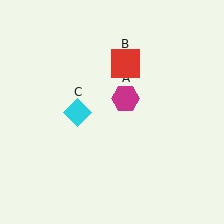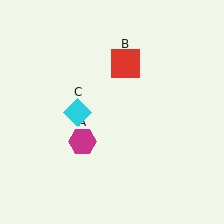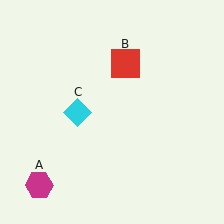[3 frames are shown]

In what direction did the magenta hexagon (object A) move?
The magenta hexagon (object A) moved down and to the left.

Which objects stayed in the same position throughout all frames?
Red square (object B) and cyan diamond (object C) remained stationary.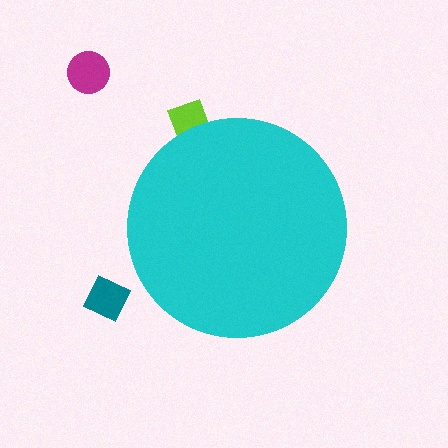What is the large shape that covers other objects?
A cyan circle.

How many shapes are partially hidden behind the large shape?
1 shape is partially hidden.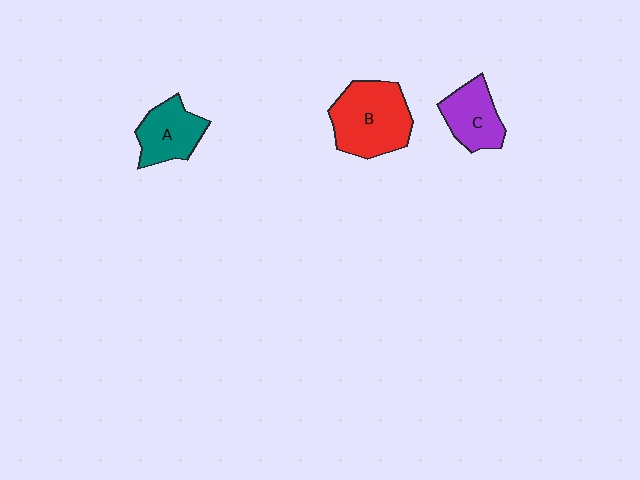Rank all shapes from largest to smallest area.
From largest to smallest: B (red), A (teal), C (purple).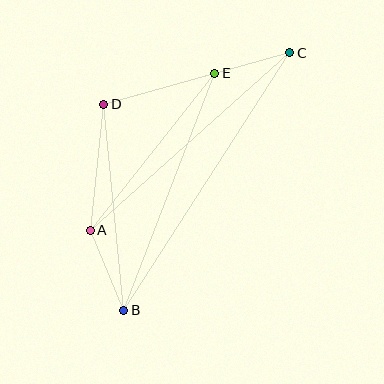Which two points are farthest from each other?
Points B and C are farthest from each other.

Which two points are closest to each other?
Points C and E are closest to each other.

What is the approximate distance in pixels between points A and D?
The distance between A and D is approximately 127 pixels.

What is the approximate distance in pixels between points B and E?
The distance between B and E is approximately 254 pixels.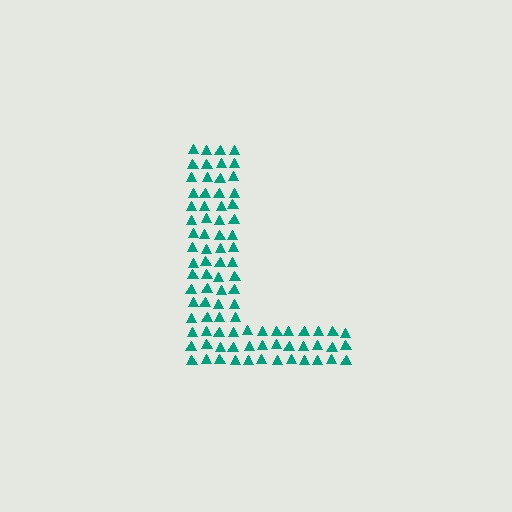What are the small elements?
The small elements are triangles.